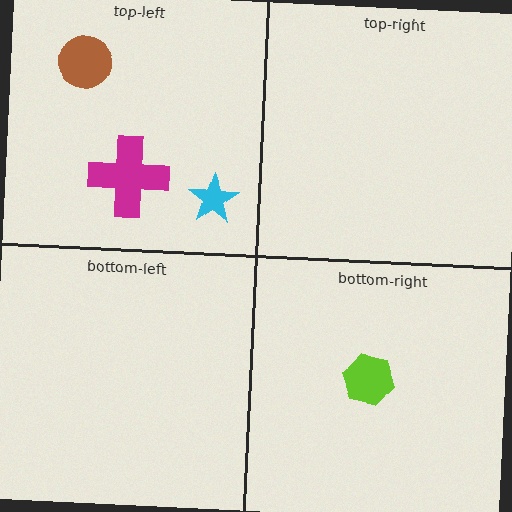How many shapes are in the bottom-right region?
1.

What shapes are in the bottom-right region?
The lime hexagon.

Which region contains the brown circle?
The top-left region.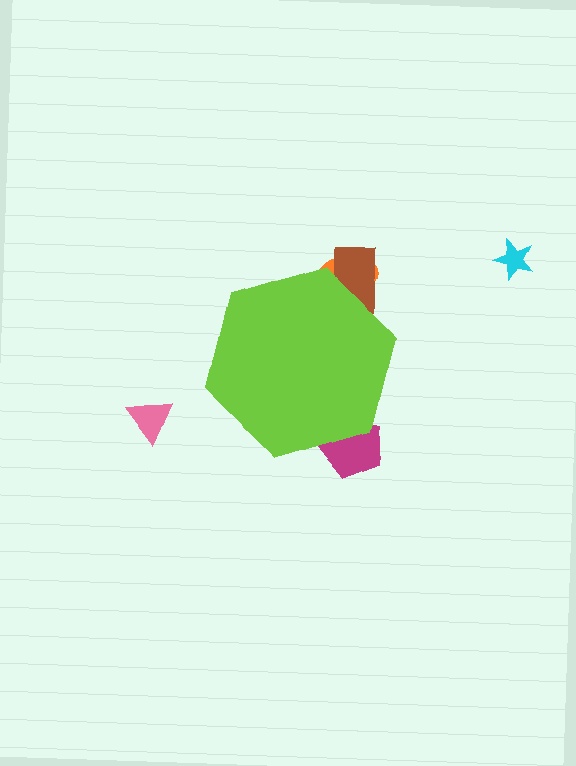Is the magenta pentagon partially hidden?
Yes, the magenta pentagon is partially hidden behind the lime hexagon.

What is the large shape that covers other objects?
A lime hexagon.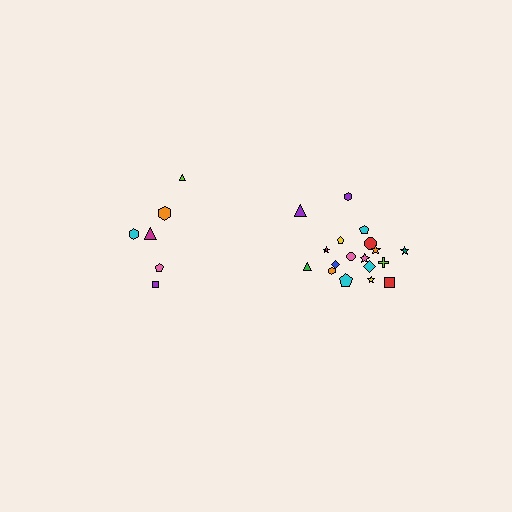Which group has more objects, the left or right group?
The right group.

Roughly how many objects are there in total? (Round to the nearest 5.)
Roughly 25 objects in total.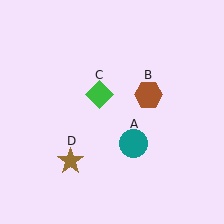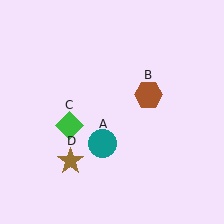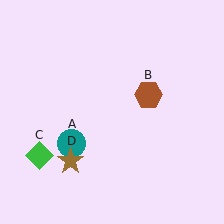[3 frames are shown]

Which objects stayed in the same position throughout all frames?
Brown hexagon (object B) and brown star (object D) remained stationary.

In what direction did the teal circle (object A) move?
The teal circle (object A) moved left.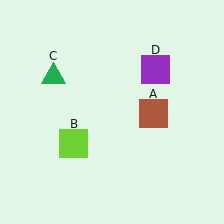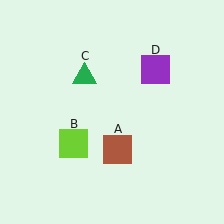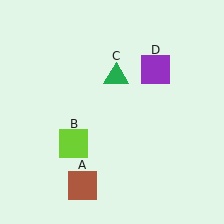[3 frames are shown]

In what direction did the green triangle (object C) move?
The green triangle (object C) moved right.